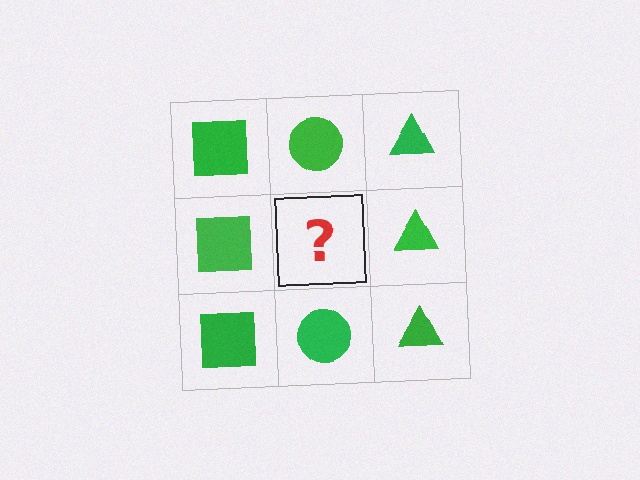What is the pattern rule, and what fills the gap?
The rule is that each column has a consistent shape. The gap should be filled with a green circle.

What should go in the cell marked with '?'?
The missing cell should contain a green circle.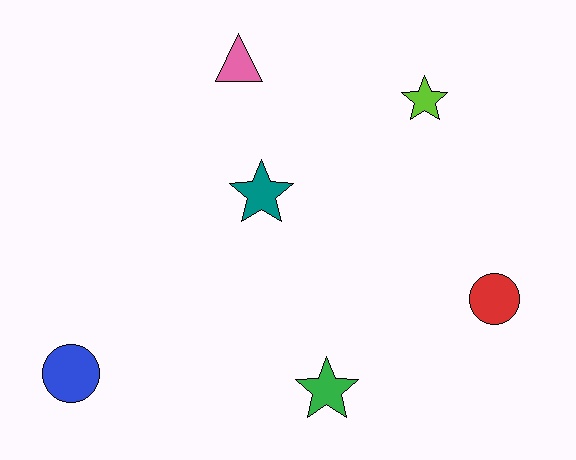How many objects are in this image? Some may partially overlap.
There are 6 objects.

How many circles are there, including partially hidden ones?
There are 2 circles.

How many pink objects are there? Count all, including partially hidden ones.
There is 1 pink object.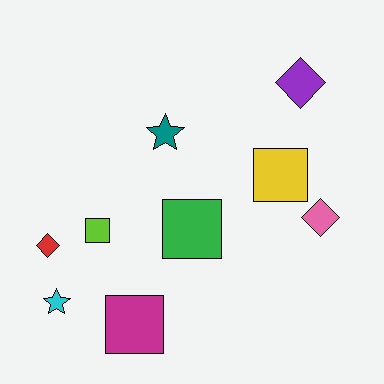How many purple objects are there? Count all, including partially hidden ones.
There is 1 purple object.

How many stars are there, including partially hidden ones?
There are 2 stars.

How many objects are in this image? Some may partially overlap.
There are 9 objects.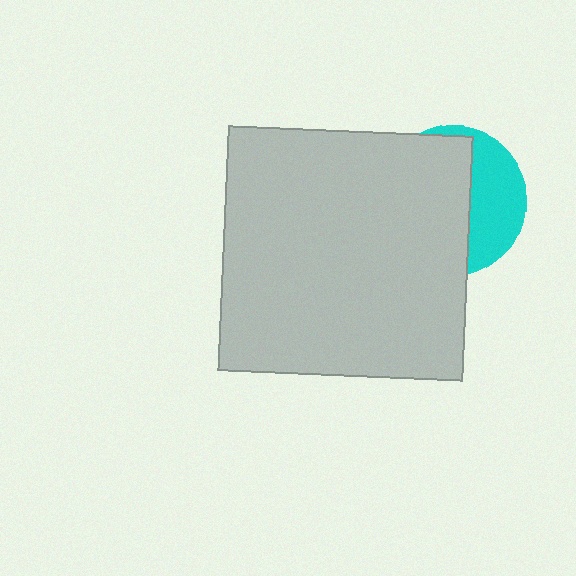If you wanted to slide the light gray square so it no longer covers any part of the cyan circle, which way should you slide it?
Slide it left — that is the most direct way to separate the two shapes.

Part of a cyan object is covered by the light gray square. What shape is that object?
It is a circle.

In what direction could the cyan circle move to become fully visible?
The cyan circle could move right. That would shift it out from behind the light gray square entirely.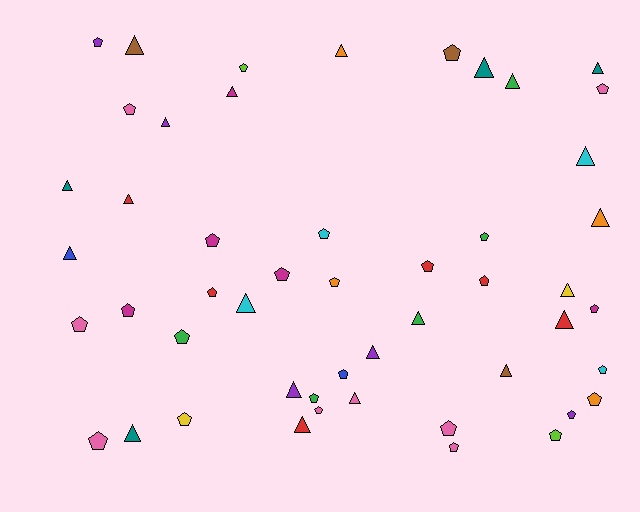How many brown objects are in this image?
There are 3 brown objects.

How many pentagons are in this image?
There are 28 pentagons.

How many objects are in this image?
There are 50 objects.